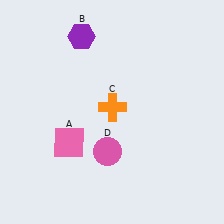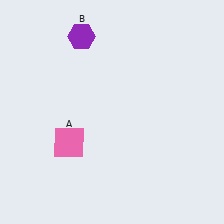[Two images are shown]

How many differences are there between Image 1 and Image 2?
There are 2 differences between the two images.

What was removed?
The orange cross (C), the pink circle (D) were removed in Image 2.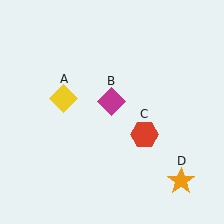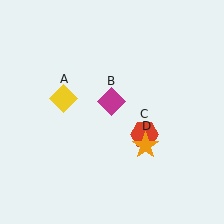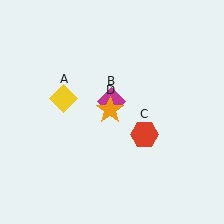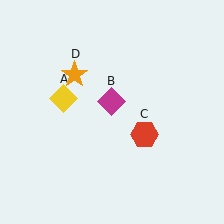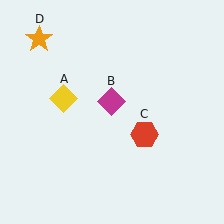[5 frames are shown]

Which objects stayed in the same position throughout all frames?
Yellow diamond (object A) and magenta diamond (object B) and red hexagon (object C) remained stationary.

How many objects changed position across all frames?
1 object changed position: orange star (object D).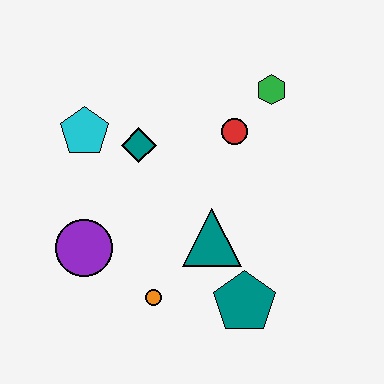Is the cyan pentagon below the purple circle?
No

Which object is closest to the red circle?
The green hexagon is closest to the red circle.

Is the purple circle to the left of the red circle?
Yes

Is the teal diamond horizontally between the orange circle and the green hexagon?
No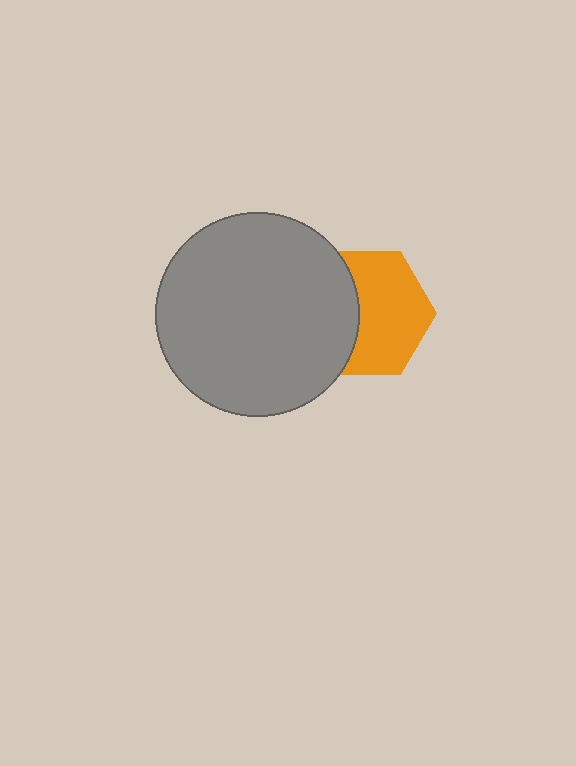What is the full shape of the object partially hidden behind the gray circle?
The partially hidden object is an orange hexagon.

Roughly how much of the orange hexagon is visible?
About half of it is visible (roughly 61%).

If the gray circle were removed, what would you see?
You would see the complete orange hexagon.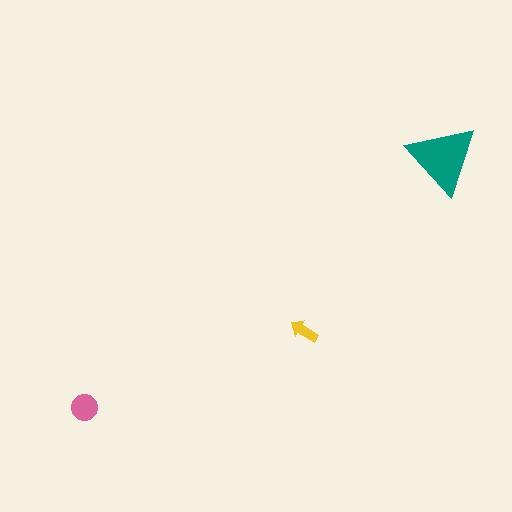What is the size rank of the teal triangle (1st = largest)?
1st.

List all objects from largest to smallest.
The teal triangle, the pink circle, the yellow arrow.